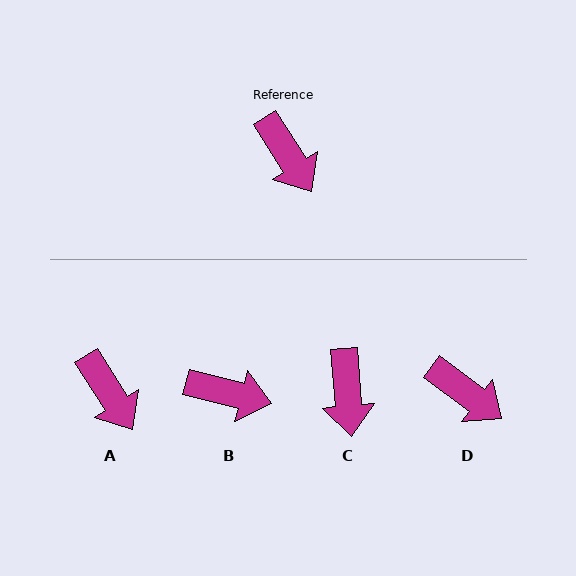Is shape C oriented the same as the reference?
No, it is off by about 27 degrees.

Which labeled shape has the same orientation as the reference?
A.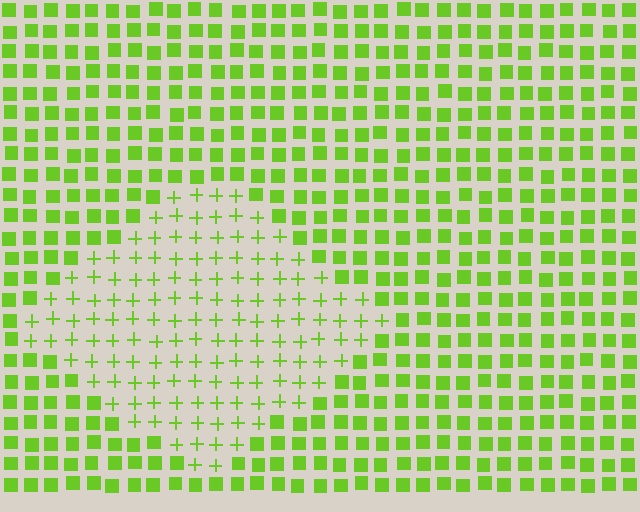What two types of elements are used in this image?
The image uses plus signs inside the diamond region and squares outside it.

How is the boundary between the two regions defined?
The boundary is defined by a change in element shape: plus signs inside vs. squares outside. All elements share the same color and spacing.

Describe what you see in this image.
The image is filled with small lime elements arranged in a uniform grid. A diamond-shaped region contains plus signs, while the surrounding area contains squares. The boundary is defined purely by the change in element shape.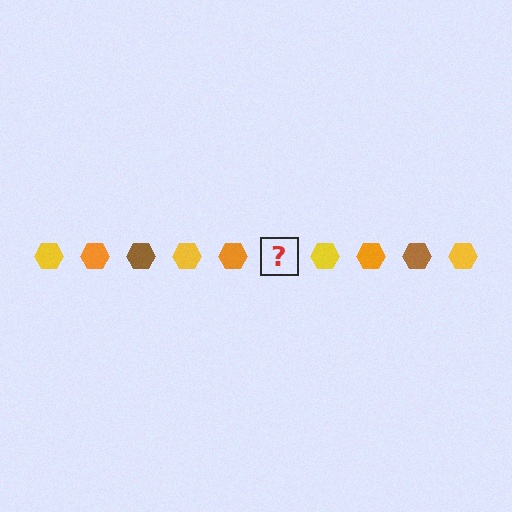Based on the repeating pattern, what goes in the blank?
The blank should be a brown hexagon.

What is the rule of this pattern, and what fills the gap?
The rule is that the pattern cycles through yellow, orange, brown hexagons. The gap should be filled with a brown hexagon.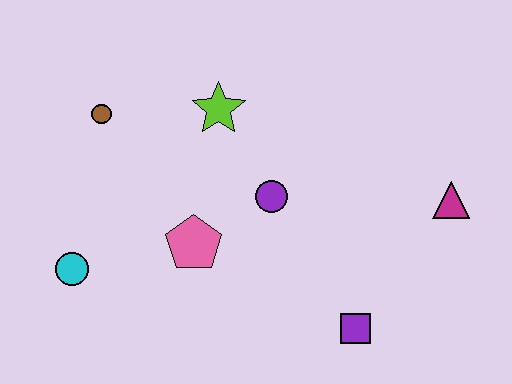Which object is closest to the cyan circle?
The pink pentagon is closest to the cyan circle.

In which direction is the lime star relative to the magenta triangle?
The lime star is to the left of the magenta triangle.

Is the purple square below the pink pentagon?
Yes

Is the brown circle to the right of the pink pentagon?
No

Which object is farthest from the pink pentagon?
The magenta triangle is farthest from the pink pentagon.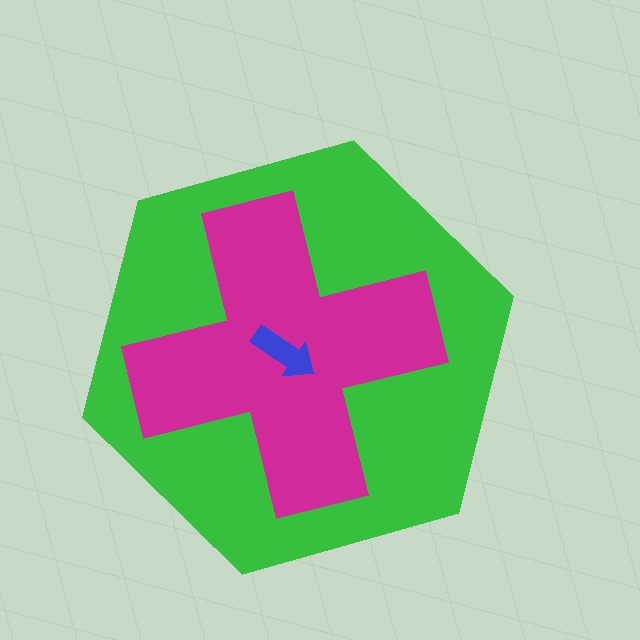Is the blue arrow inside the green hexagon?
Yes.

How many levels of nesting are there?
3.